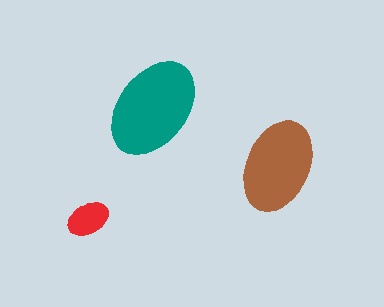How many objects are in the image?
There are 3 objects in the image.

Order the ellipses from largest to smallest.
the teal one, the brown one, the red one.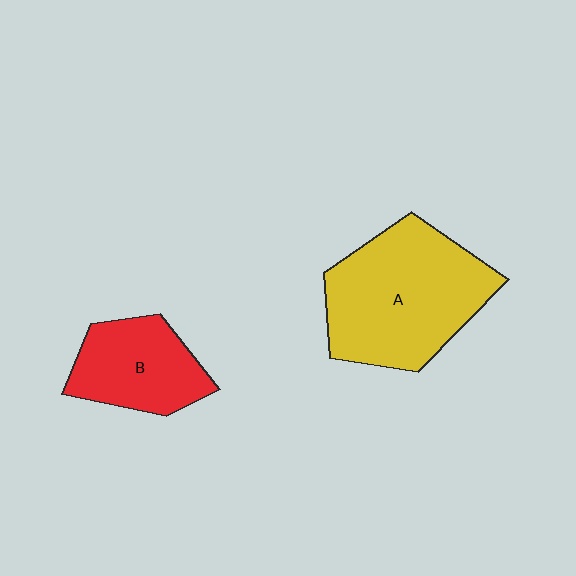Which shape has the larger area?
Shape A (yellow).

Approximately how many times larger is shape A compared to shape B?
Approximately 1.8 times.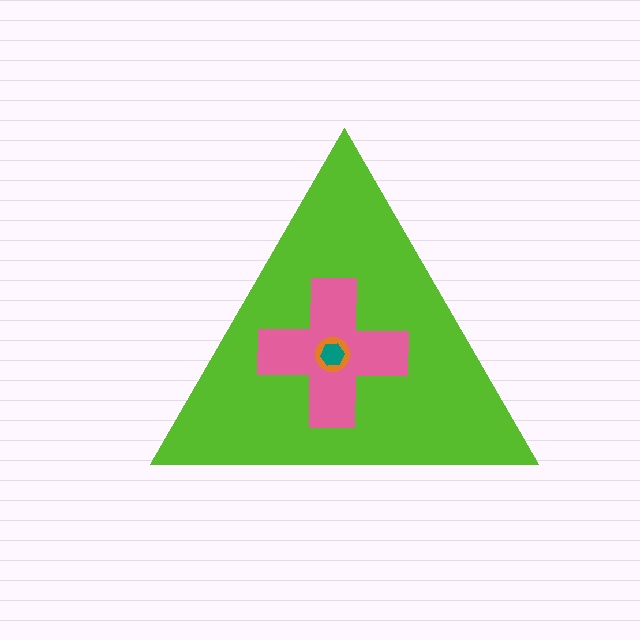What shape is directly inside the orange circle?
The teal hexagon.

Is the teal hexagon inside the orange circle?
Yes.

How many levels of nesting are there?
4.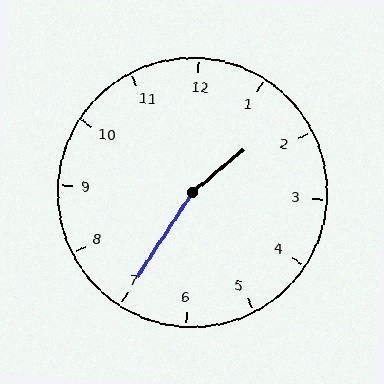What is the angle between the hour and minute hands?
Approximately 162 degrees.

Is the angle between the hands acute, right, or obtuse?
It is obtuse.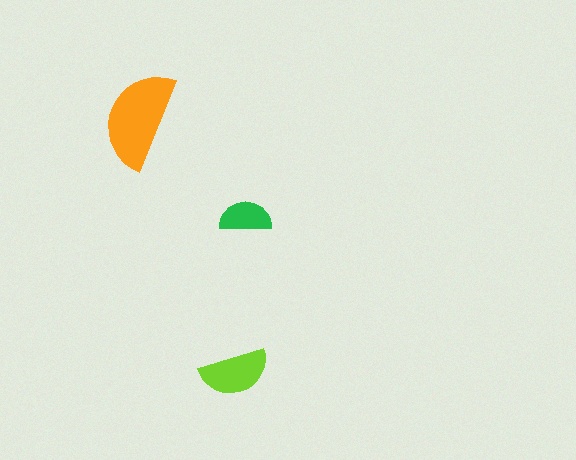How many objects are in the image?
There are 3 objects in the image.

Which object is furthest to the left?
The orange semicircle is leftmost.